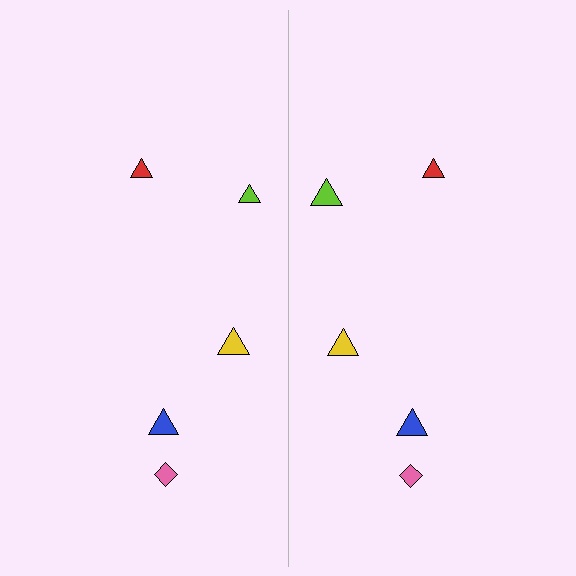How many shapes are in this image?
There are 10 shapes in this image.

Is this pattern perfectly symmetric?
No, the pattern is not perfectly symmetric. The lime triangle on the right side has a different size than its mirror counterpart.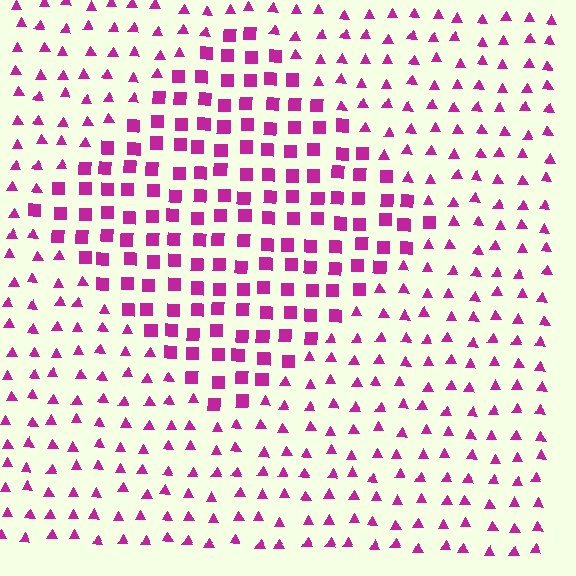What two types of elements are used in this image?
The image uses squares inside the diamond region and triangles outside it.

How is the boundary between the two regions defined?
The boundary is defined by a change in element shape: squares inside vs. triangles outside. All elements share the same color and spacing.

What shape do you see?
I see a diamond.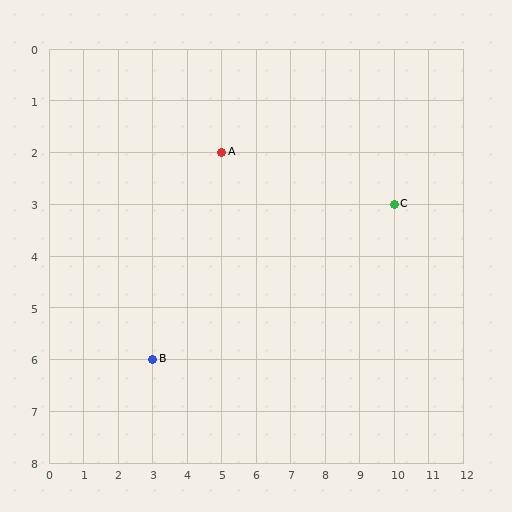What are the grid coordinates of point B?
Point B is at grid coordinates (3, 6).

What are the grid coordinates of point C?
Point C is at grid coordinates (10, 3).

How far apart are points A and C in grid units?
Points A and C are 5 columns and 1 row apart (about 5.1 grid units diagonally).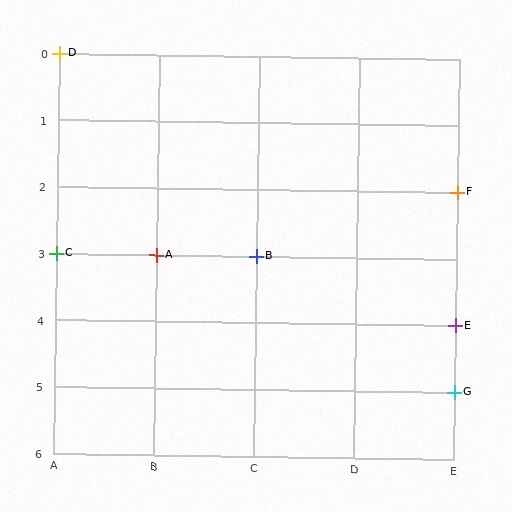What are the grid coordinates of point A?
Point A is at grid coordinates (B, 3).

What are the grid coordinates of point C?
Point C is at grid coordinates (A, 3).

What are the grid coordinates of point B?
Point B is at grid coordinates (C, 3).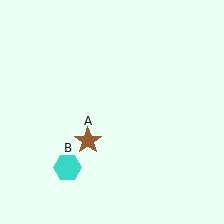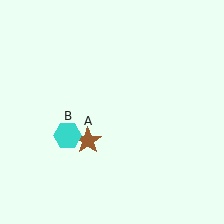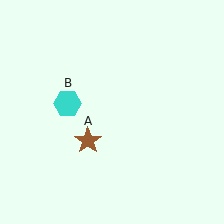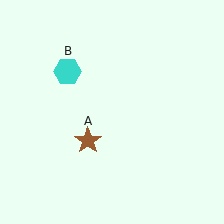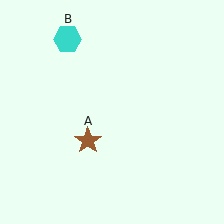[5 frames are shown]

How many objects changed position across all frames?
1 object changed position: cyan hexagon (object B).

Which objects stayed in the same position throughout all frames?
Brown star (object A) remained stationary.